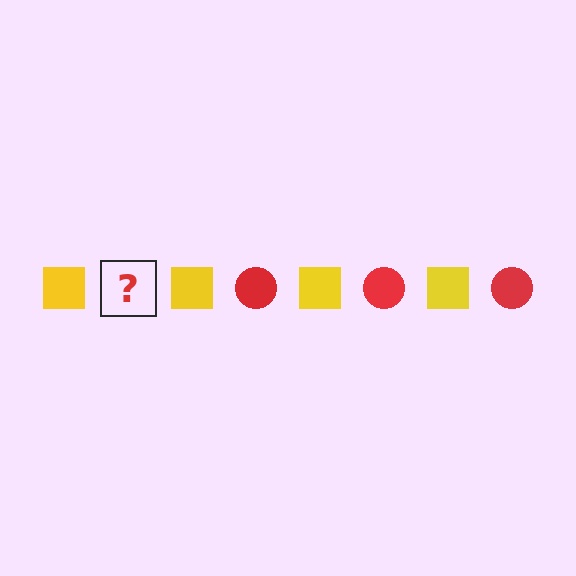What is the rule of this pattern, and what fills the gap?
The rule is that the pattern alternates between yellow square and red circle. The gap should be filled with a red circle.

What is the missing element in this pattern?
The missing element is a red circle.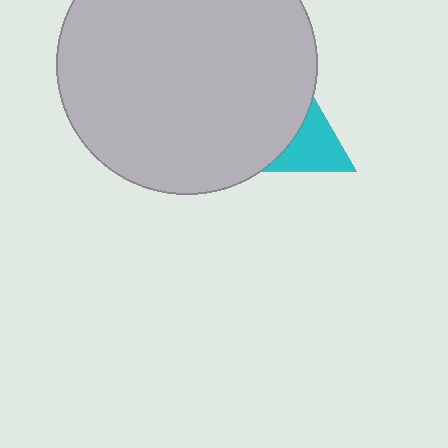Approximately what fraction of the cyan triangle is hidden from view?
Roughly 62% of the cyan triangle is hidden behind the light gray circle.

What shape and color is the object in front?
The object in front is a light gray circle.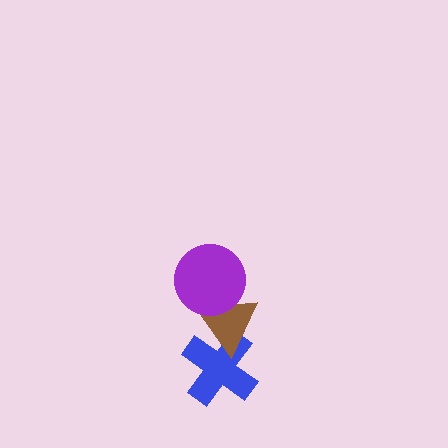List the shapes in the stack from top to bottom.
From top to bottom: the purple circle, the brown triangle, the blue cross.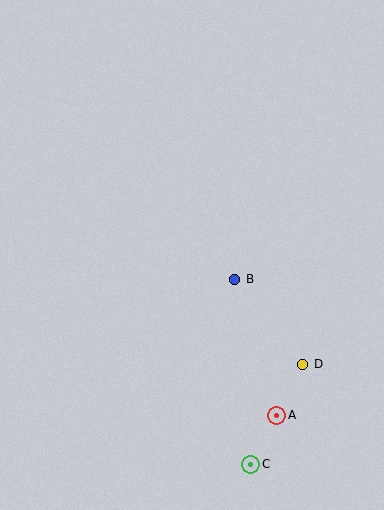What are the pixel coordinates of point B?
Point B is at (235, 279).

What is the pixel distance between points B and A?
The distance between B and A is 143 pixels.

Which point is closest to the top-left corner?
Point B is closest to the top-left corner.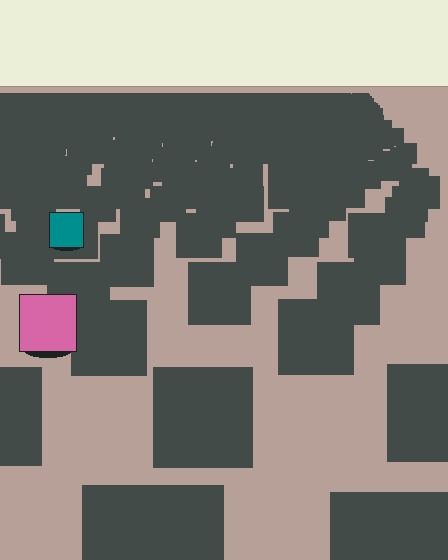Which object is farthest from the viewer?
The teal square is farthest from the viewer. It appears smaller and the ground texture around it is denser.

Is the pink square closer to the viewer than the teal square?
Yes. The pink square is closer — you can tell from the texture gradient: the ground texture is coarser near it.